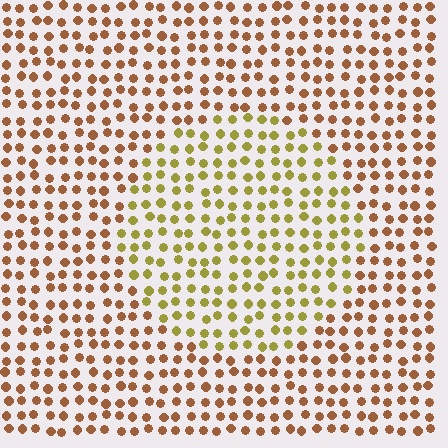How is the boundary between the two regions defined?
The boundary is defined purely by a slight shift in hue (about 38 degrees). Spacing, size, and orientation are identical on both sides.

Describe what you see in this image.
The image is filled with small brown elements in a uniform arrangement. A circle-shaped region is visible where the elements are tinted to a slightly different hue, forming a subtle color boundary.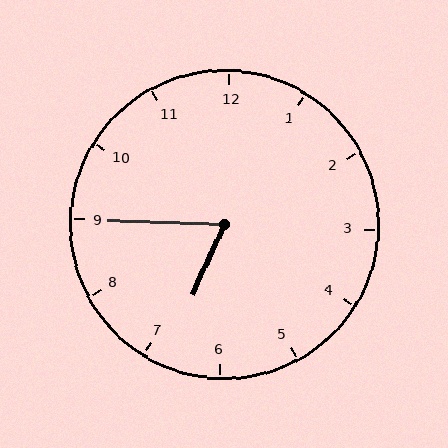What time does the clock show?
6:45.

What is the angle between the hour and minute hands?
Approximately 68 degrees.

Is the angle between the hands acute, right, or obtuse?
It is acute.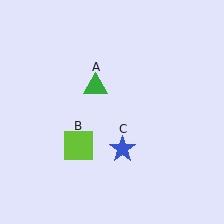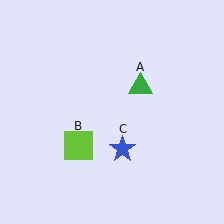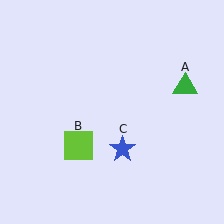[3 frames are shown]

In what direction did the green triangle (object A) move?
The green triangle (object A) moved right.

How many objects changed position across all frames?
1 object changed position: green triangle (object A).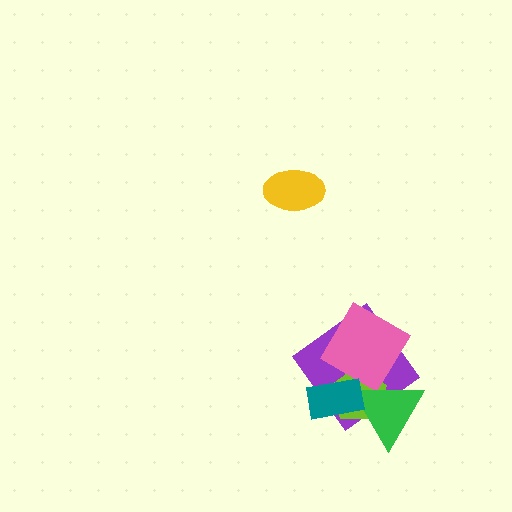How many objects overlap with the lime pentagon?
4 objects overlap with the lime pentagon.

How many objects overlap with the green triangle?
3 objects overlap with the green triangle.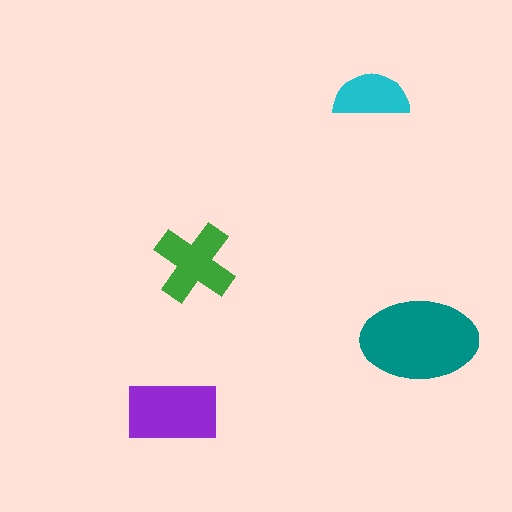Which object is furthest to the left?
The purple rectangle is leftmost.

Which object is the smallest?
The cyan semicircle.